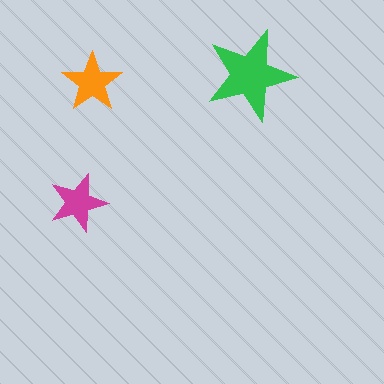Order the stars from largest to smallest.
the green one, the orange one, the magenta one.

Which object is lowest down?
The magenta star is bottommost.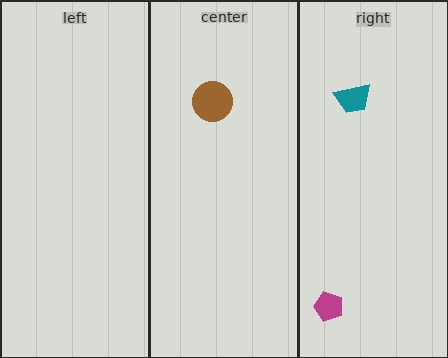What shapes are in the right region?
The teal trapezoid, the magenta pentagon.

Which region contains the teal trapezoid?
The right region.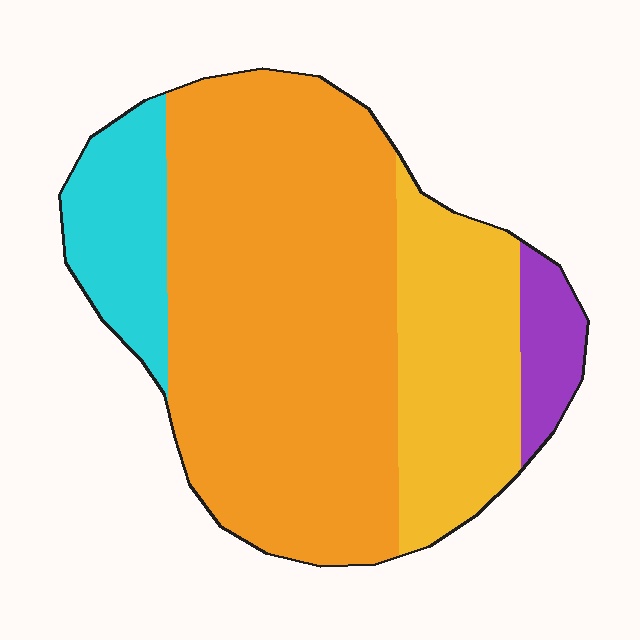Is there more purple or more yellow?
Yellow.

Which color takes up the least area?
Purple, at roughly 5%.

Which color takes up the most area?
Orange, at roughly 60%.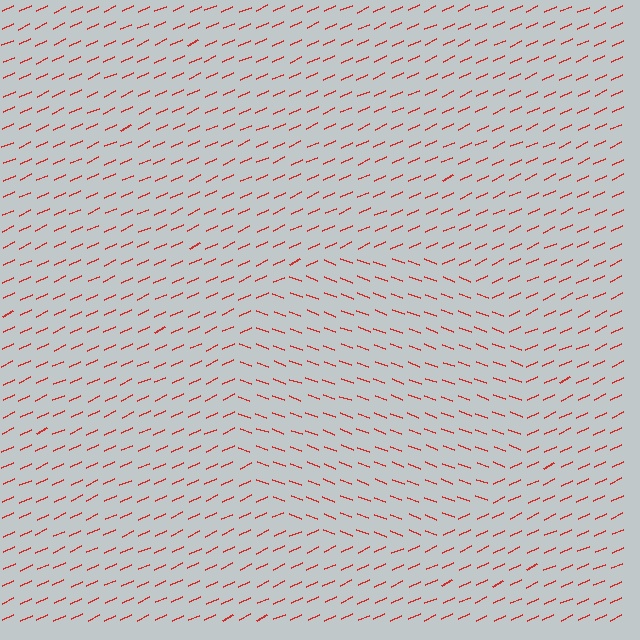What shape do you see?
I see a circle.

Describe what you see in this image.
The image is filled with small red line segments. A circle region in the image has lines oriented differently from the surrounding lines, creating a visible texture boundary.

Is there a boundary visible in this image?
Yes, there is a texture boundary formed by a change in line orientation.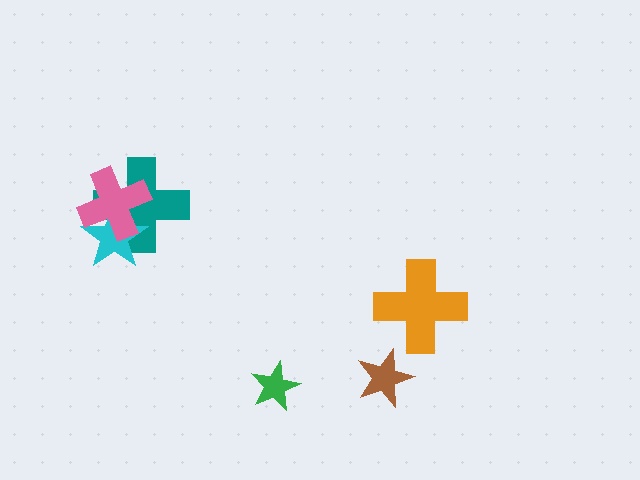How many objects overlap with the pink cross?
2 objects overlap with the pink cross.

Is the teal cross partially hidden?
Yes, it is partially covered by another shape.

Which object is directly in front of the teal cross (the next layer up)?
The cyan star is directly in front of the teal cross.